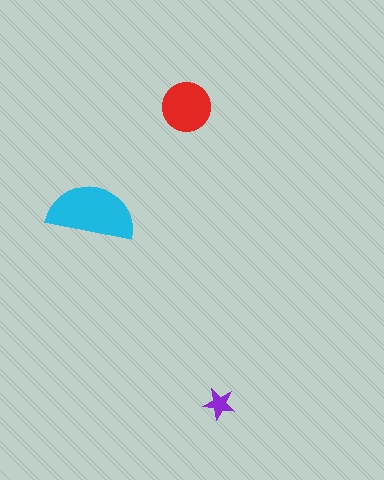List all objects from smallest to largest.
The purple star, the red circle, the cyan semicircle.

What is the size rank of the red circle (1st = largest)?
2nd.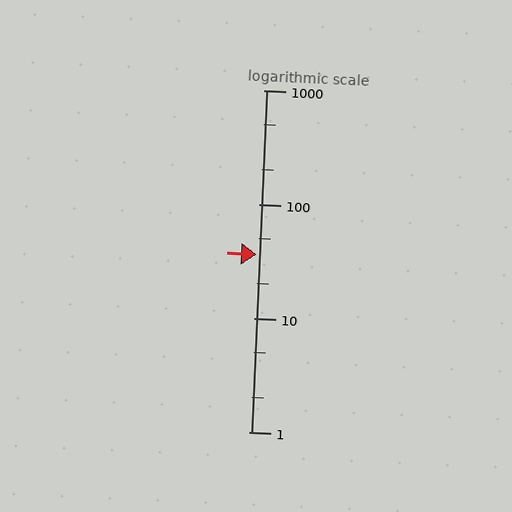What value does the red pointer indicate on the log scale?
The pointer indicates approximately 36.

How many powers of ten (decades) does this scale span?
The scale spans 3 decades, from 1 to 1000.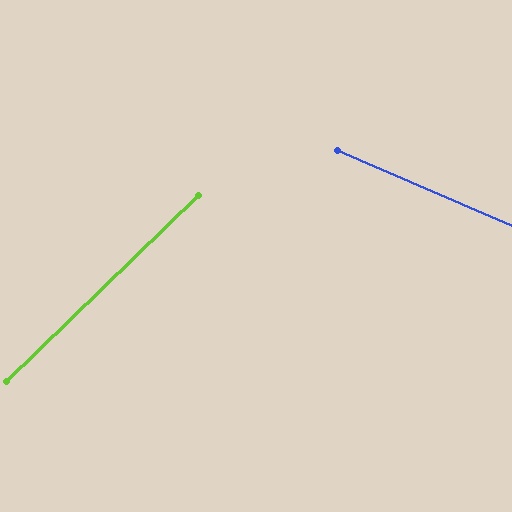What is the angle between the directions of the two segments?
Approximately 67 degrees.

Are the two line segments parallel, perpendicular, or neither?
Neither parallel nor perpendicular — they differ by about 67°.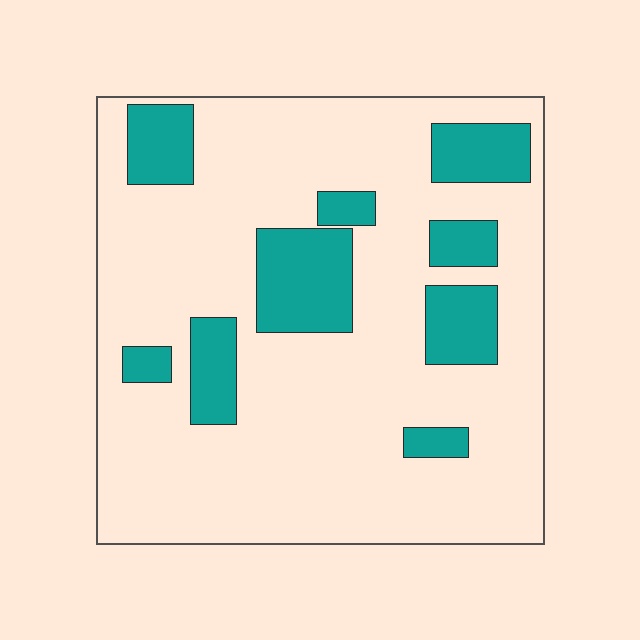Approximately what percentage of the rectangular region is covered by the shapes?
Approximately 20%.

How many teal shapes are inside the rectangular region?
9.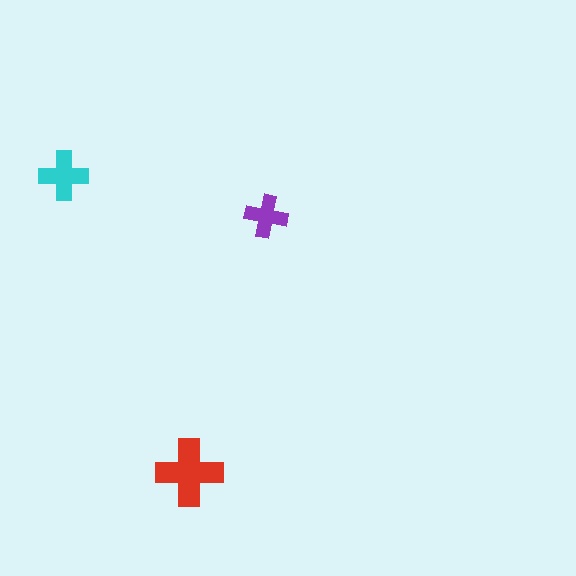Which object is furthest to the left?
The cyan cross is leftmost.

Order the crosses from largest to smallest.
the red one, the cyan one, the purple one.